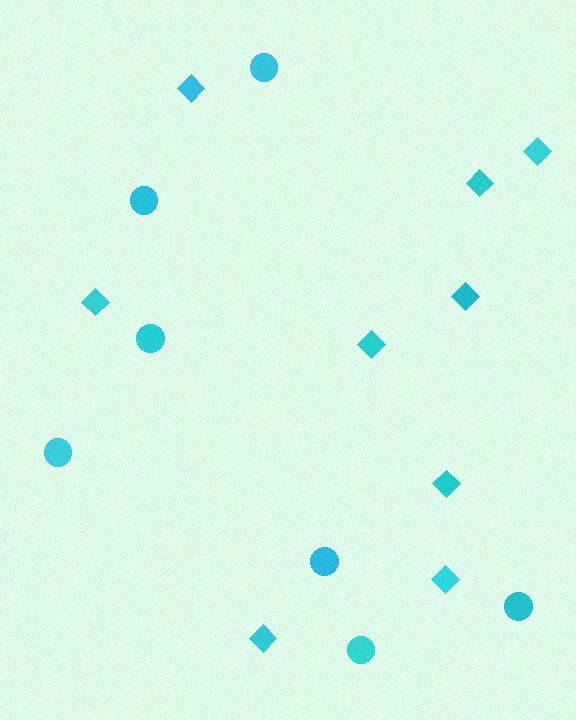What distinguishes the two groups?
There are 2 groups: one group of diamonds (9) and one group of circles (7).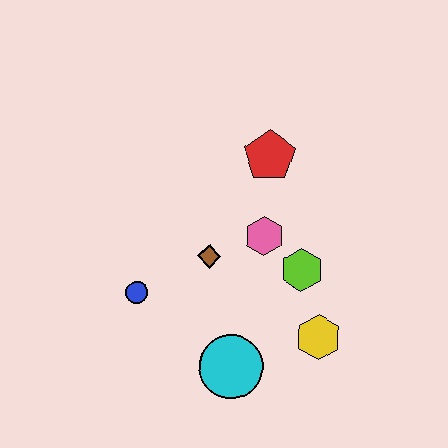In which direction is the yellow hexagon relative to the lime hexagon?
The yellow hexagon is below the lime hexagon.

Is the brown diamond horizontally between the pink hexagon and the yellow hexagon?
No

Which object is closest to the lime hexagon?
The pink hexagon is closest to the lime hexagon.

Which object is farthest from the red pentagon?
The cyan circle is farthest from the red pentagon.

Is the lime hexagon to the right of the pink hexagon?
Yes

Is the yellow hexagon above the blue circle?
No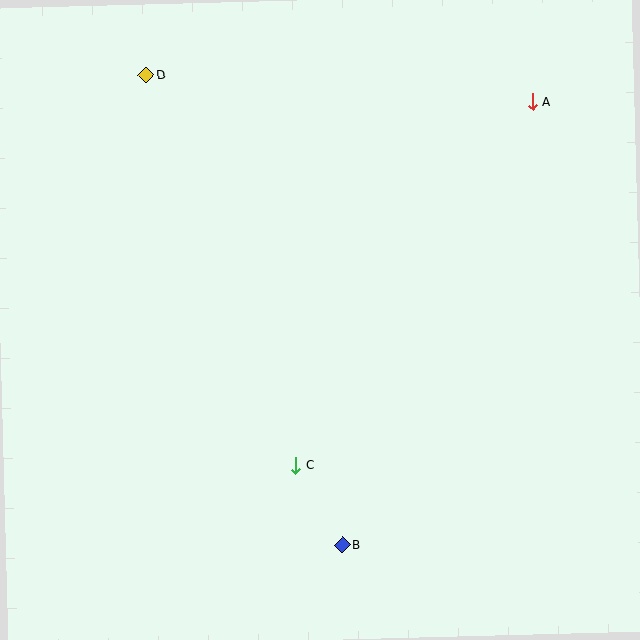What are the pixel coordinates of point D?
Point D is at (146, 75).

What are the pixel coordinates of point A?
Point A is at (533, 102).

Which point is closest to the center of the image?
Point C at (296, 465) is closest to the center.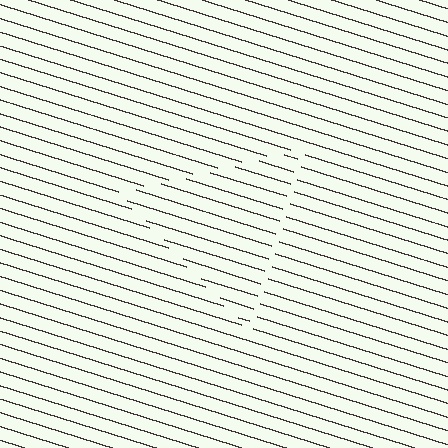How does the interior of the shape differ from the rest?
The interior of the shape contains the same grating, shifted by half a period — the contour is defined by the phase discontinuity where line-ends from the inner and outer gratings abut.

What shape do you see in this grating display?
An illusory triangle. The interior of the shape contains the same grating, shifted by half a period — the contour is defined by the phase discontinuity where line-ends from the inner and outer gratings abut.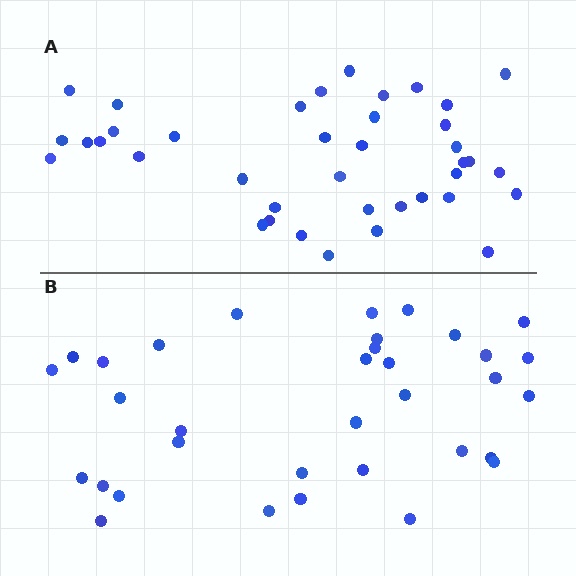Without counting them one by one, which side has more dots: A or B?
Region A (the top region) has more dots.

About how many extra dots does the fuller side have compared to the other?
Region A has about 5 more dots than region B.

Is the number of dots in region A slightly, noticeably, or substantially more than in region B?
Region A has only slightly more — the two regions are fairly close. The ratio is roughly 1.1 to 1.